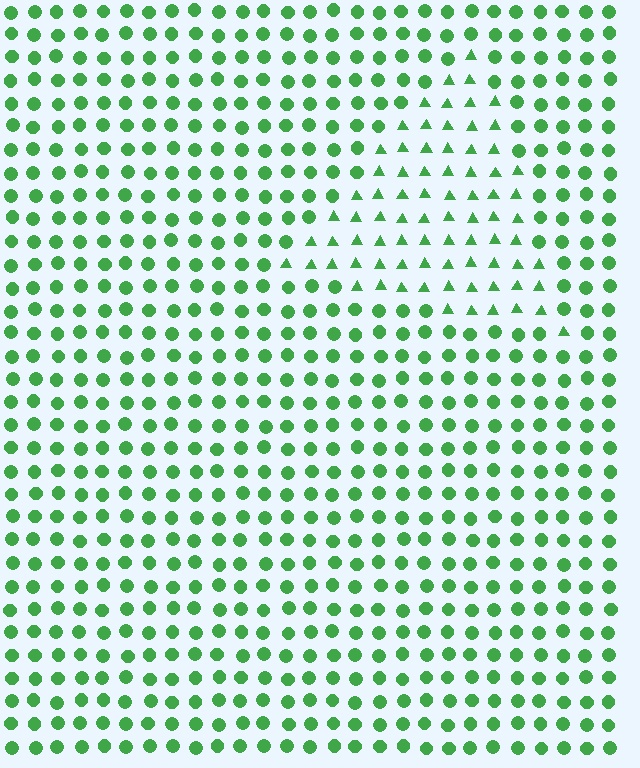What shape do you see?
I see a triangle.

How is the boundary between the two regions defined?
The boundary is defined by a change in element shape: triangles inside vs. circles outside. All elements share the same color and spacing.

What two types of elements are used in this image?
The image uses triangles inside the triangle region and circles outside it.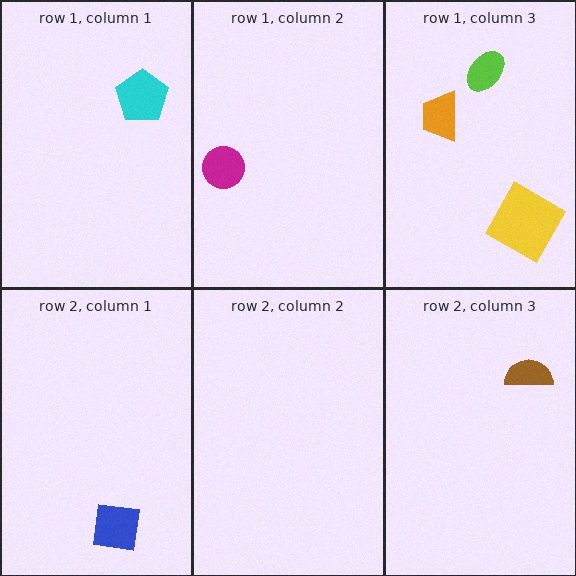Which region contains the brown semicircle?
The row 2, column 3 region.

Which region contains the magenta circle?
The row 1, column 2 region.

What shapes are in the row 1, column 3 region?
The yellow square, the orange trapezoid, the lime ellipse.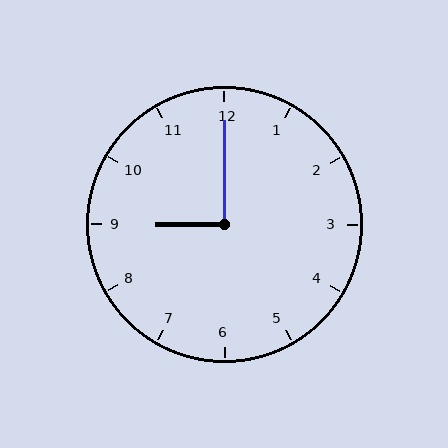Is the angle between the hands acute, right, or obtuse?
It is right.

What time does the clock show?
9:00.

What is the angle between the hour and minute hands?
Approximately 90 degrees.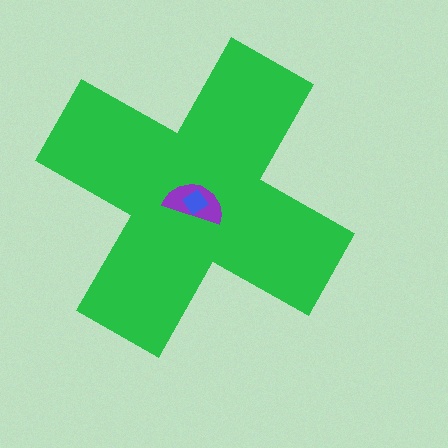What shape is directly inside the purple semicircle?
The blue diamond.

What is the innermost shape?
The blue diamond.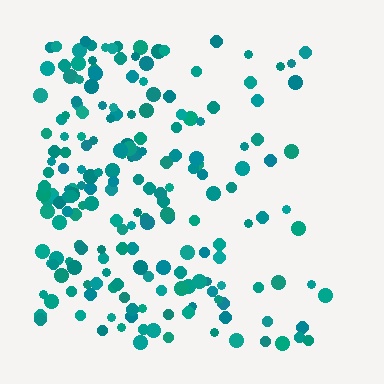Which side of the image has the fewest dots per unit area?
The right.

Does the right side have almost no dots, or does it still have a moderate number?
Still a moderate number, just noticeably fewer than the left.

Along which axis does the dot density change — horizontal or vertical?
Horizontal.